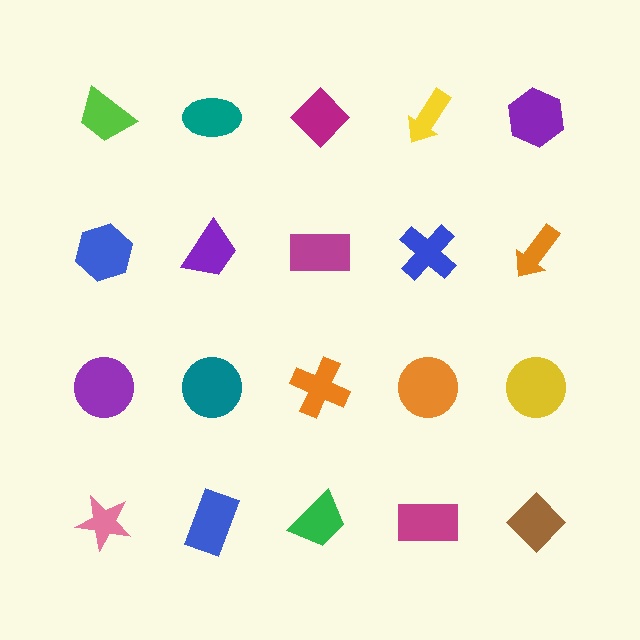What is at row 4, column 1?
A pink star.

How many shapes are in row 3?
5 shapes.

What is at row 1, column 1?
A lime trapezoid.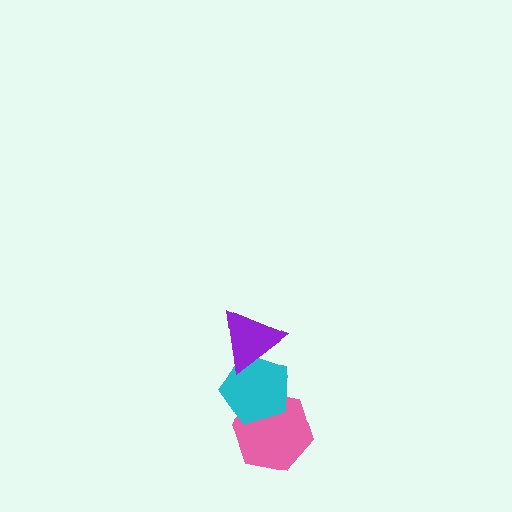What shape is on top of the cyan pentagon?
The purple triangle is on top of the cyan pentagon.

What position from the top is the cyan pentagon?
The cyan pentagon is 2nd from the top.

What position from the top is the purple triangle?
The purple triangle is 1st from the top.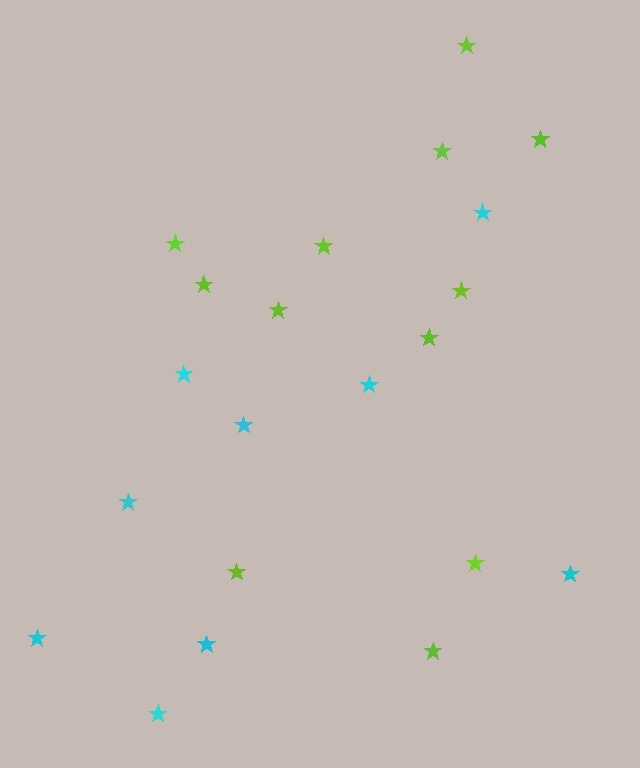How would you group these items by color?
There are 2 groups: one group of cyan stars (9) and one group of lime stars (12).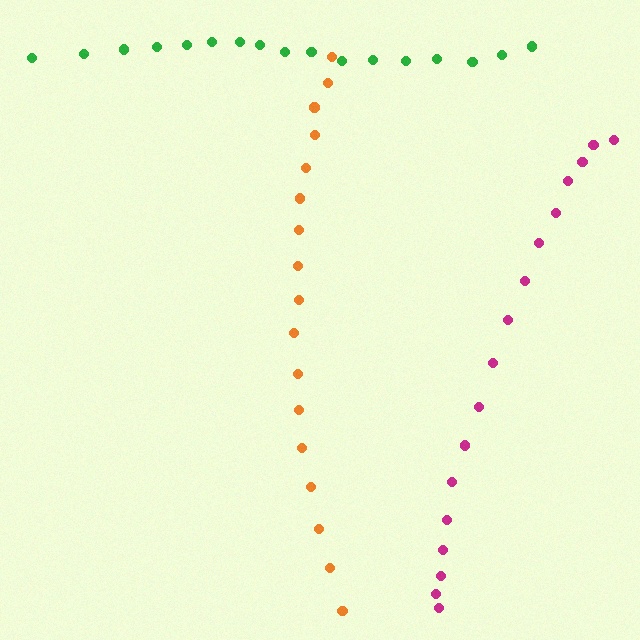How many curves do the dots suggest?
There are 3 distinct paths.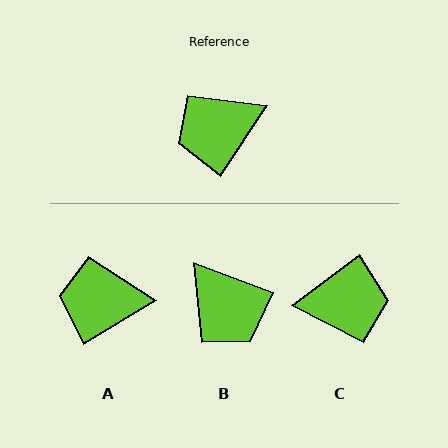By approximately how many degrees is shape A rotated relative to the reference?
Approximately 26 degrees clockwise.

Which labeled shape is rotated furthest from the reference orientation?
C, about 160 degrees away.